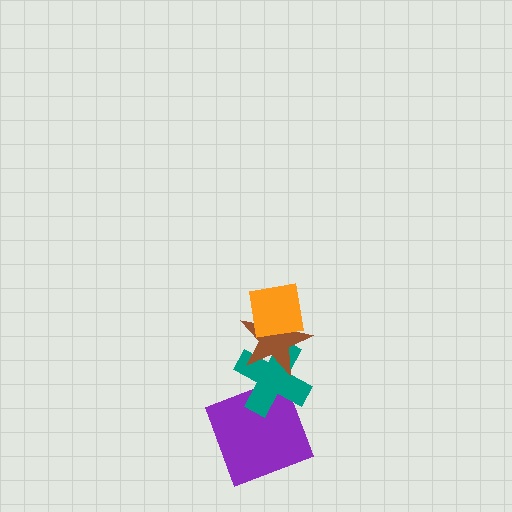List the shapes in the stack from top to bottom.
From top to bottom: the orange square, the brown star, the teal cross, the purple square.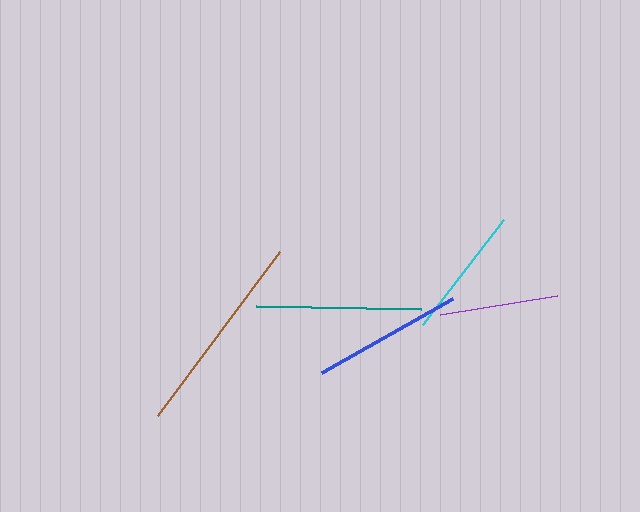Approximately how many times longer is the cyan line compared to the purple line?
The cyan line is approximately 1.1 times the length of the purple line.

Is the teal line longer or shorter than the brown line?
The brown line is longer than the teal line.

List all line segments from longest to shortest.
From longest to shortest: brown, teal, blue, cyan, purple.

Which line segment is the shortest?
The purple line is the shortest at approximately 118 pixels.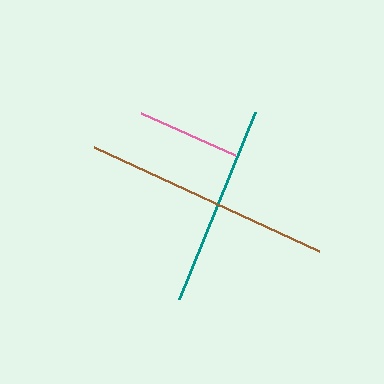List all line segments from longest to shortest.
From longest to shortest: brown, teal, pink.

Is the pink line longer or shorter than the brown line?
The brown line is longer than the pink line.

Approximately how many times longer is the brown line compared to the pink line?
The brown line is approximately 2.4 times the length of the pink line.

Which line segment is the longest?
The brown line is the longest at approximately 247 pixels.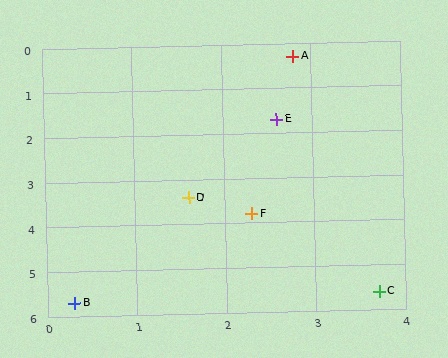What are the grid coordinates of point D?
Point D is at approximately (1.6, 3.4).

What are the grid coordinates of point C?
Point C is at approximately (3.7, 5.6).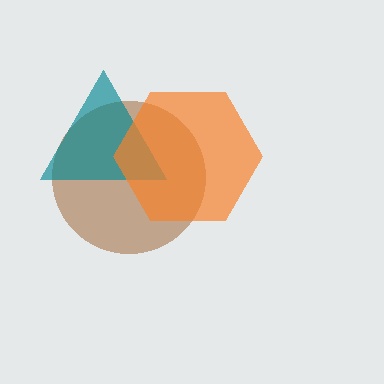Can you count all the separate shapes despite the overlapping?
Yes, there are 3 separate shapes.